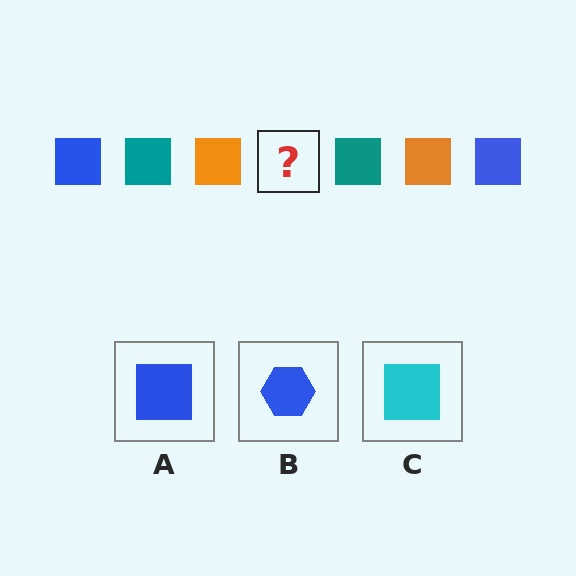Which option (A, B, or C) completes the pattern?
A.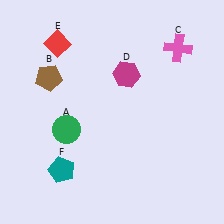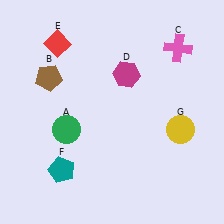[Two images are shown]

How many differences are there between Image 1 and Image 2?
There is 1 difference between the two images.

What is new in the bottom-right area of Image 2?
A yellow circle (G) was added in the bottom-right area of Image 2.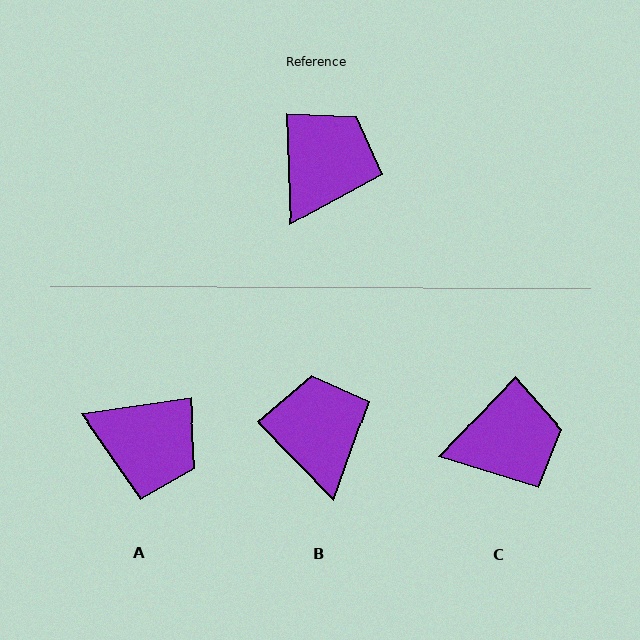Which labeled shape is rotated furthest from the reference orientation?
A, about 84 degrees away.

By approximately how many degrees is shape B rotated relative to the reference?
Approximately 42 degrees counter-clockwise.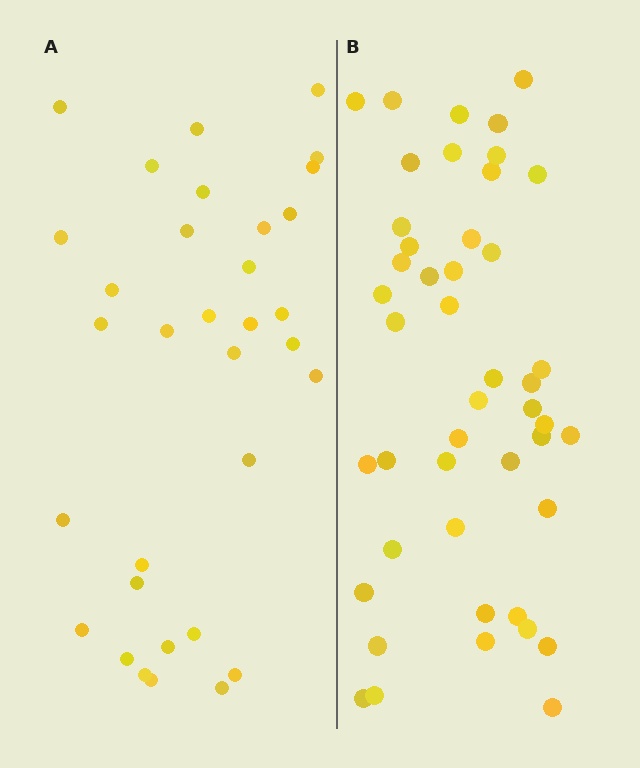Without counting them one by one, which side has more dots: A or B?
Region B (the right region) has more dots.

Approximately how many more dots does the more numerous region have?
Region B has approximately 15 more dots than region A.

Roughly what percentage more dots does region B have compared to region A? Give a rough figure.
About 40% more.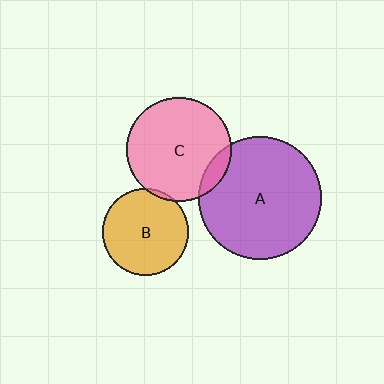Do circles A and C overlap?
Yes.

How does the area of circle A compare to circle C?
Approximately 1.4 times.